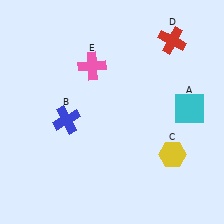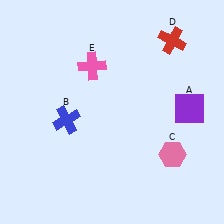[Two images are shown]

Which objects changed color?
A changed from cyan to purple. C changed from yellow to pink.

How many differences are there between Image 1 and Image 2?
There are 2 differences between the two images.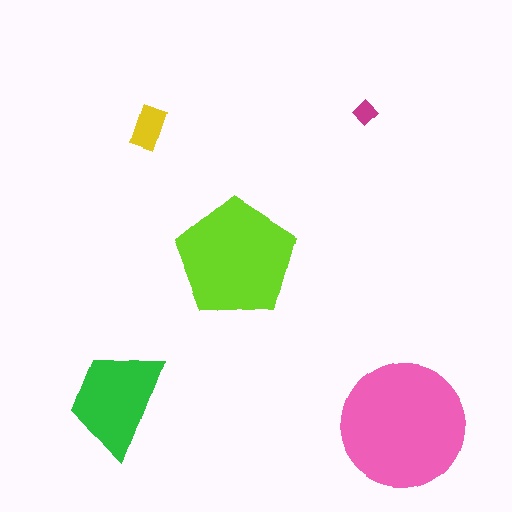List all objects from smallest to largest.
The magenta diamond, the yellow rectangle, the green trapezoid, the lime pentagon, the pink circle.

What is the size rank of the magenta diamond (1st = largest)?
5th.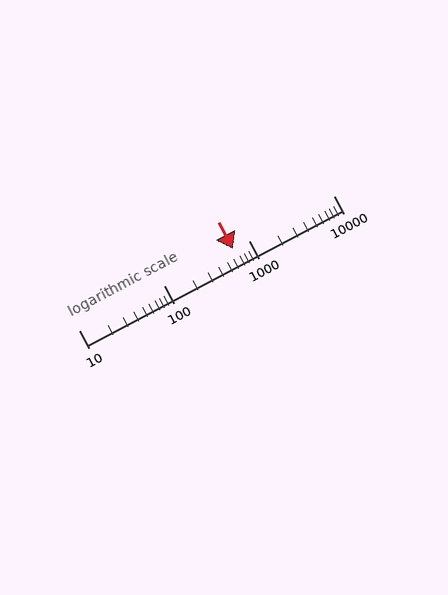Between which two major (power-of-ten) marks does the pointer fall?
The pointer is between 100 and 1000.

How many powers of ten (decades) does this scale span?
The scale spans 3 decades, from 10 to 10000.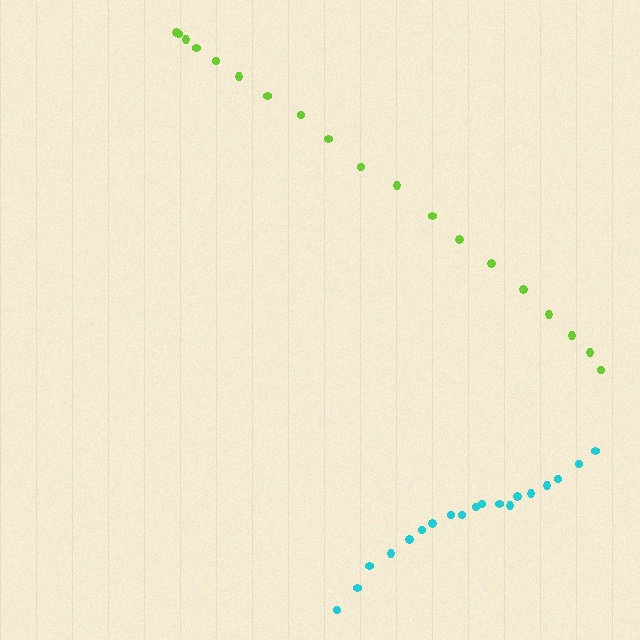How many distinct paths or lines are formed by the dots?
There are 2 distinct paths.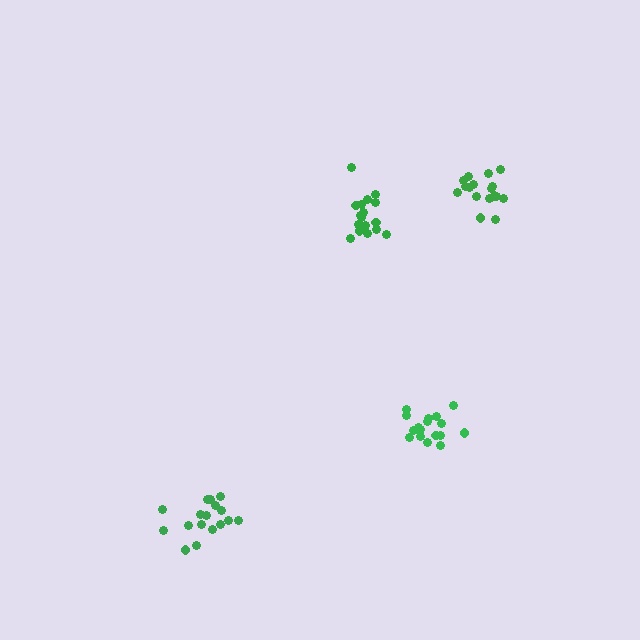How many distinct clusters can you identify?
There are 4 distinct clusters.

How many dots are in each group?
Group 1: 18 dots, Group 2: 17 dots, Group 3: 17 dots, Group 4: 17 dots (69 total).